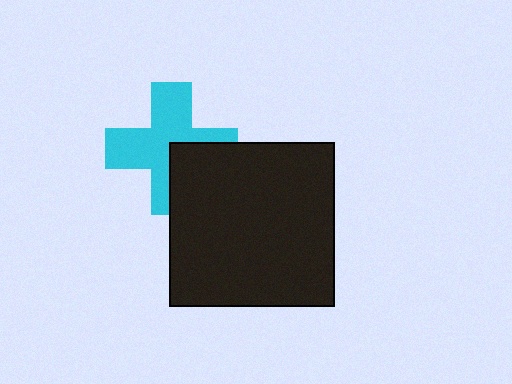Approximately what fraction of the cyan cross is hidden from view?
Roughly 32% of the cyan cross is hidden behind the black square.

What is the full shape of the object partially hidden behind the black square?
The partially hidden object is a cyan cross.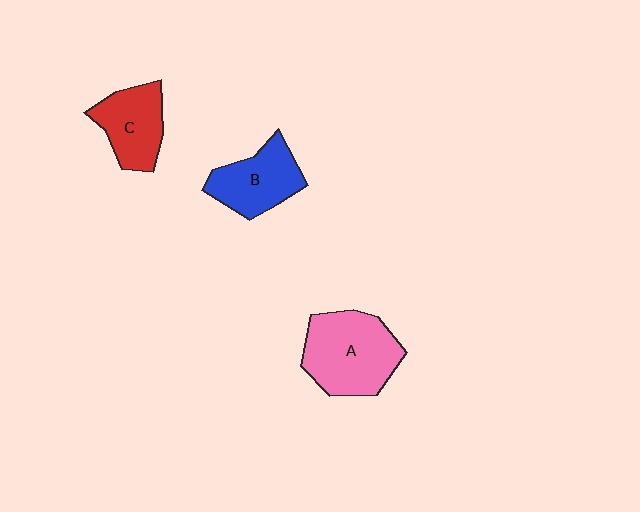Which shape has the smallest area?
Shape C (red).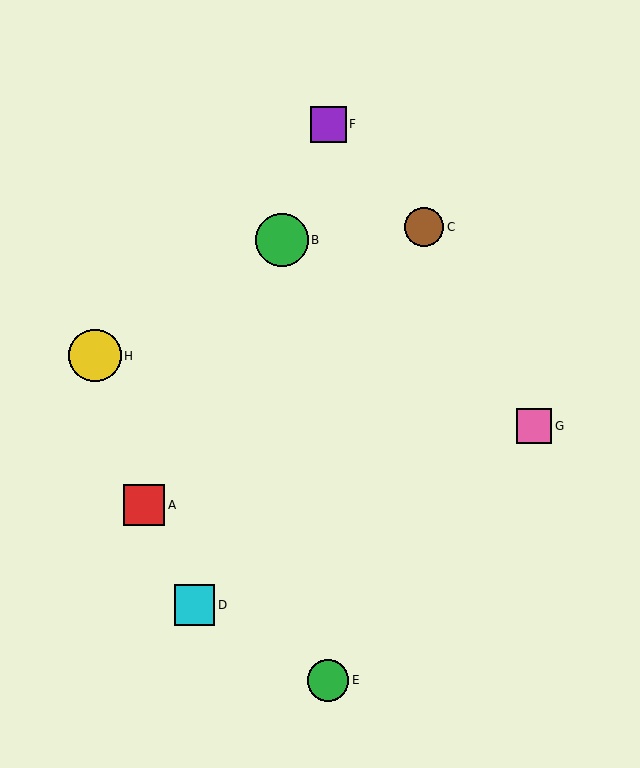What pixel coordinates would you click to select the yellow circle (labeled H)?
Click at (95, 356) to select the yellow circle H.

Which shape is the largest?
The green circle (labeled B) is the largest.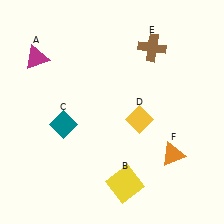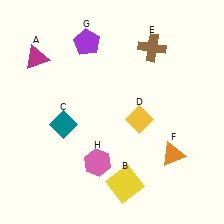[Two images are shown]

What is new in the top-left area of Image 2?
A purple pentagon (G) was added in the top-left area of Image 2.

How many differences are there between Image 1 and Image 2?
There are 2 differences between the two images.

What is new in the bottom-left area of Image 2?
A pink hexagon (H) was added in the bottom-left area of Image 2.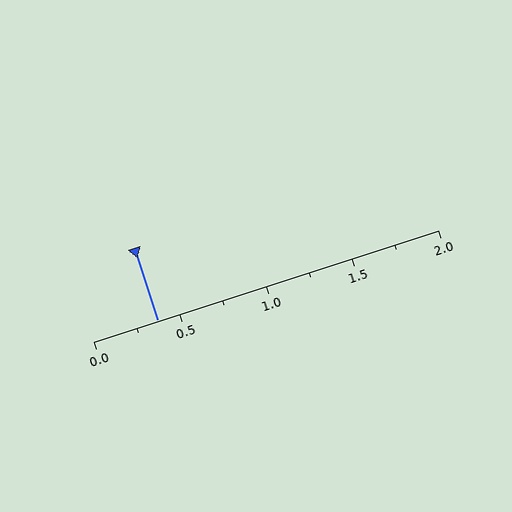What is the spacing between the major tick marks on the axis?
The major ticks are spaced 0.5 apart.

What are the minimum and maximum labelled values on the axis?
The axis runs from 0.0 to 2.0.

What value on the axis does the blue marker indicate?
The marker indicates approximately 0.38.